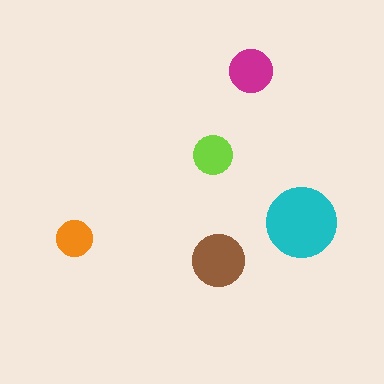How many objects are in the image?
There are 5 objects in the image.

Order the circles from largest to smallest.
the cyan one, the brown one, the magenta one, the lime one, the orange one.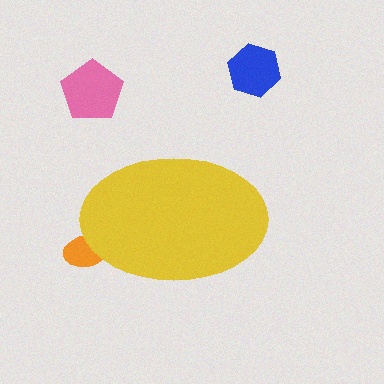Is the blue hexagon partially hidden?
No, the blue hexagon is fully visible.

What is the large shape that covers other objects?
A yellow ellipse.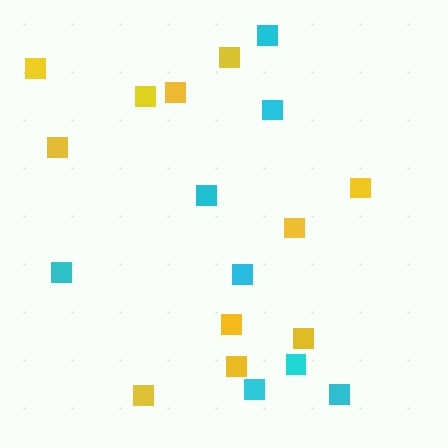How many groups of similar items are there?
There are 2 groups: one group of cyan squares (8) and one group of yellow squares (11).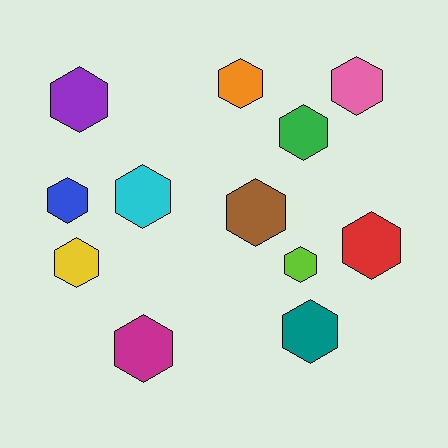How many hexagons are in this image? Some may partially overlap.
There are 12 hexagons.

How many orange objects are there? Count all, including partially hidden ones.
There is 1 orange object.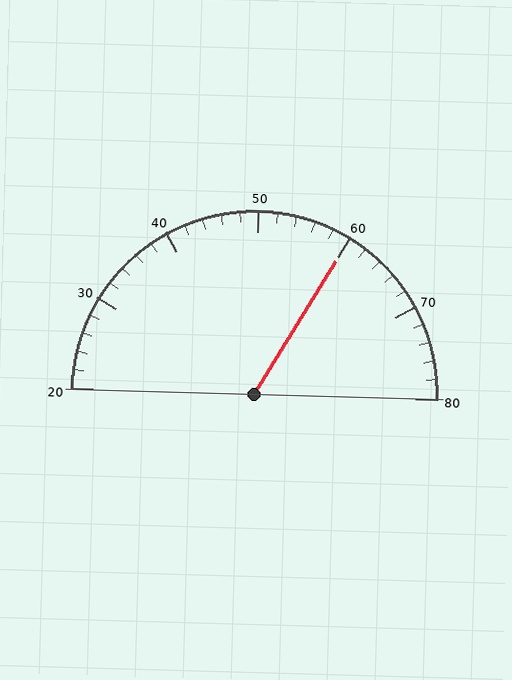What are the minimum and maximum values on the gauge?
The gauge ranges from 20 to 80.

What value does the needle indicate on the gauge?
The needle indicates approximately 60.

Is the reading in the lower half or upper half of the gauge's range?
The reading is in the upper half of the range (20 to 80).